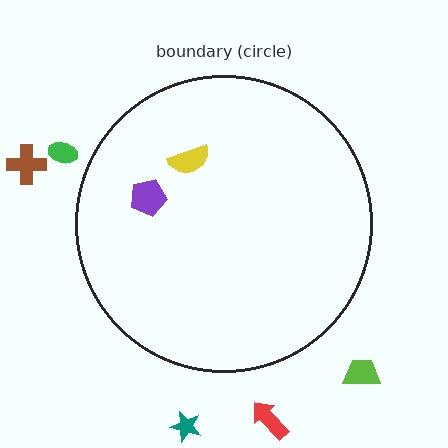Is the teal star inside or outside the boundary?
Outside.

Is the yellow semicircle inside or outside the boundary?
Inside.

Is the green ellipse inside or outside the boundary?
Outside.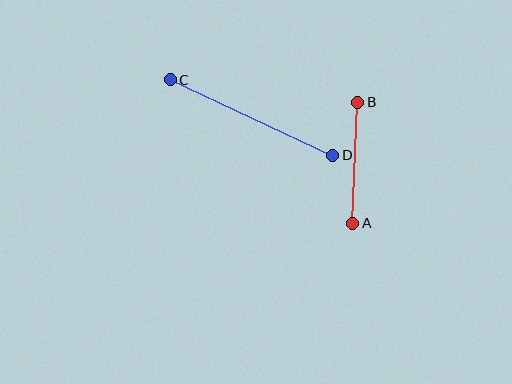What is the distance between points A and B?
The distance is approximately 121 pixels.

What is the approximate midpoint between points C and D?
The midpoint is at approximately (252, 118) pixels.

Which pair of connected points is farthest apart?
Points C and D are farthest apart.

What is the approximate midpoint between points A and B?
The midpoint is at approximately (355, 163) pixels.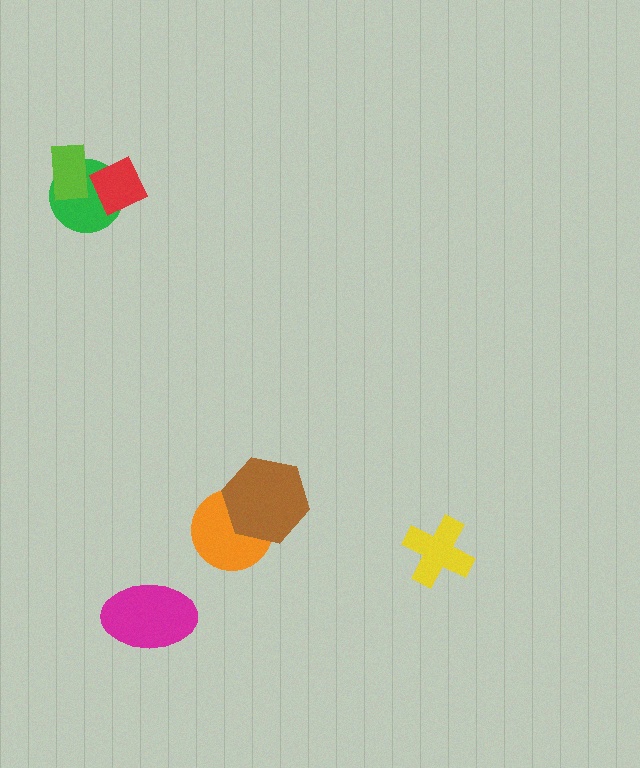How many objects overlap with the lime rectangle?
2 objects overlap with the lime rectangle.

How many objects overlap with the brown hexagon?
1 object overlaps with the brown hexagon.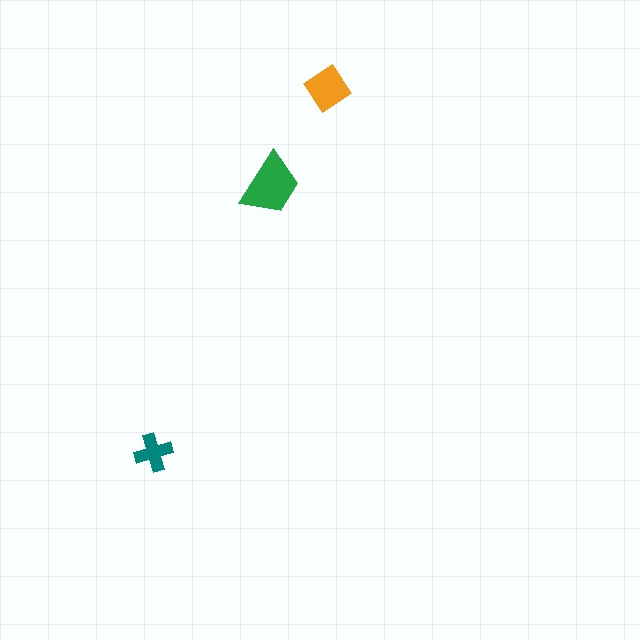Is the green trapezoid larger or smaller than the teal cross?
Larger.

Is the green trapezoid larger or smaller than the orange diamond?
Larger.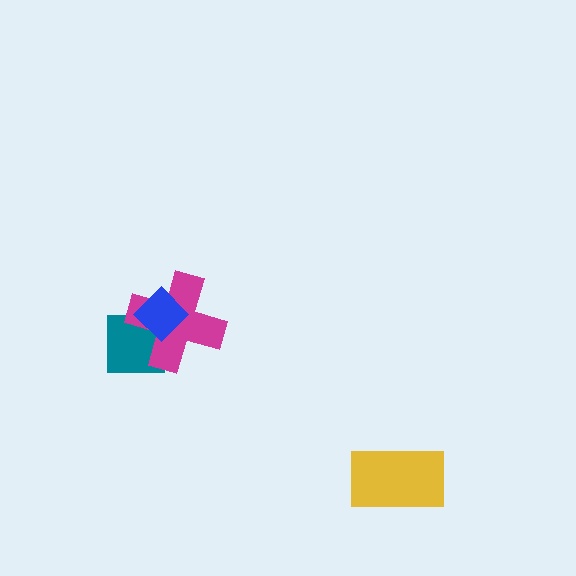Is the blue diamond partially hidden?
No, no other shape covers it.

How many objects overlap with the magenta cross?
2 objects overlap with the magenta cross.